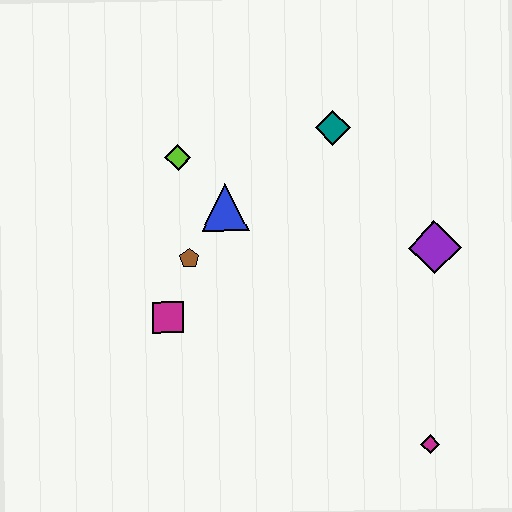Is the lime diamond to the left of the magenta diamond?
Yes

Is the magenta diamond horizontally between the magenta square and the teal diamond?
No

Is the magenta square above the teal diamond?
No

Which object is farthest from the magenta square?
The magenta diamond is farthest from the magenta square.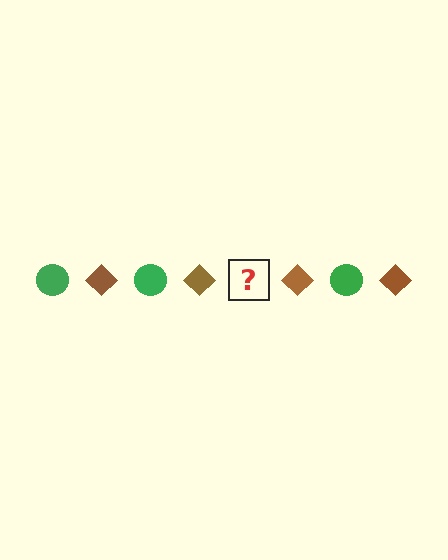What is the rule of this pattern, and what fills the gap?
The rule is that the pattern alternates between green circle and brown diamond. The gap should be filled with a green circle.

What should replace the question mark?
The question mark should be replaced with a green circle.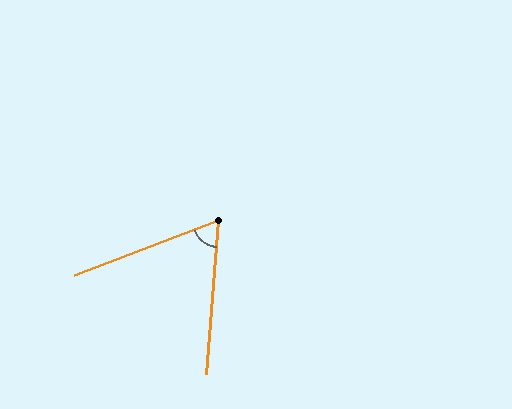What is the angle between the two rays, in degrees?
Approximately 65 degrees.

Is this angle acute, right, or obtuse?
It is acute.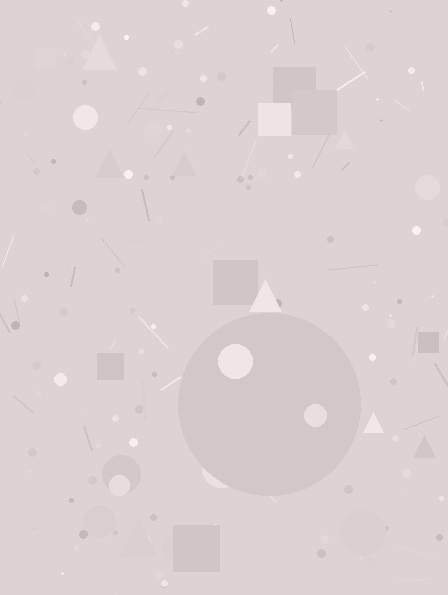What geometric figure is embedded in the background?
A circle is embedded in the background.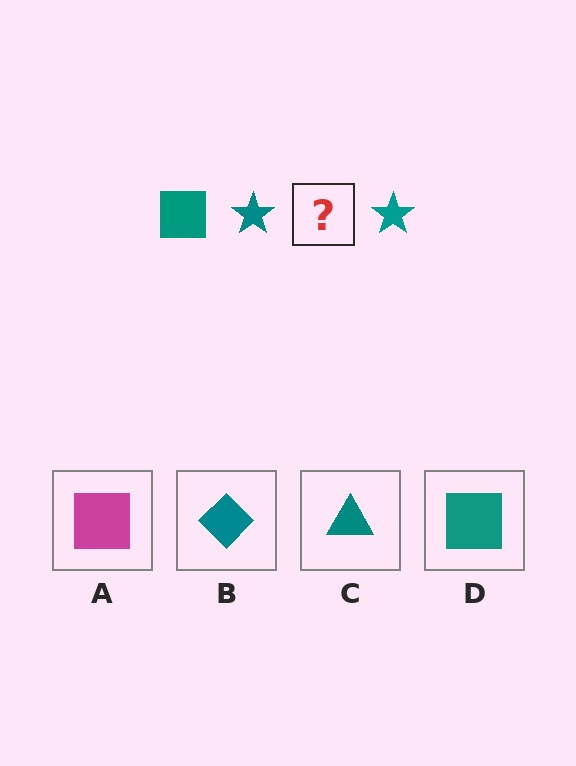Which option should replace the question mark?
Option D.